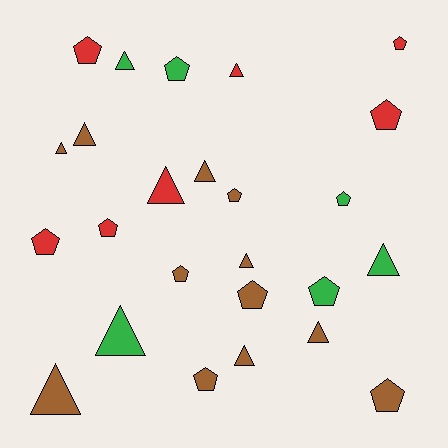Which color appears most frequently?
Brown, with 12 objects.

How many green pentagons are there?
There are 3 green pentagons.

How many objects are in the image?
There are 25 objects.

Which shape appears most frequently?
Pentagon, with 13 objects.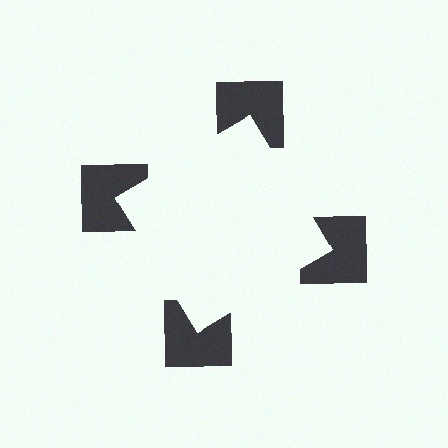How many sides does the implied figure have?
4 sides.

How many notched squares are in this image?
There are 4 — one at each vertex of the illusory square.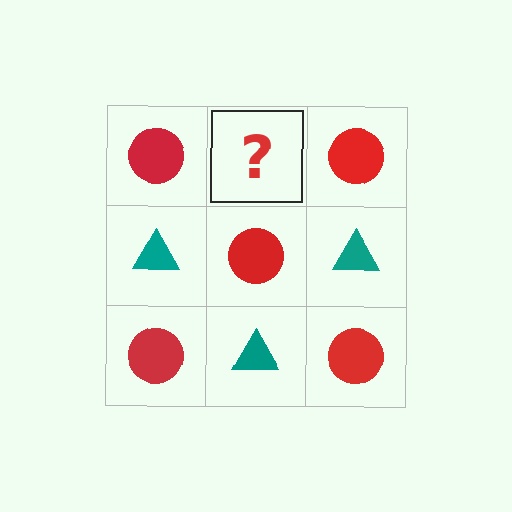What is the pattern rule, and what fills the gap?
The rule is that it alternates red circle and teal triangle in a checkerboard pattern. The gap should be filled with a teal triangle.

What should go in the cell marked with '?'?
The missing cell should contain a teal triangle.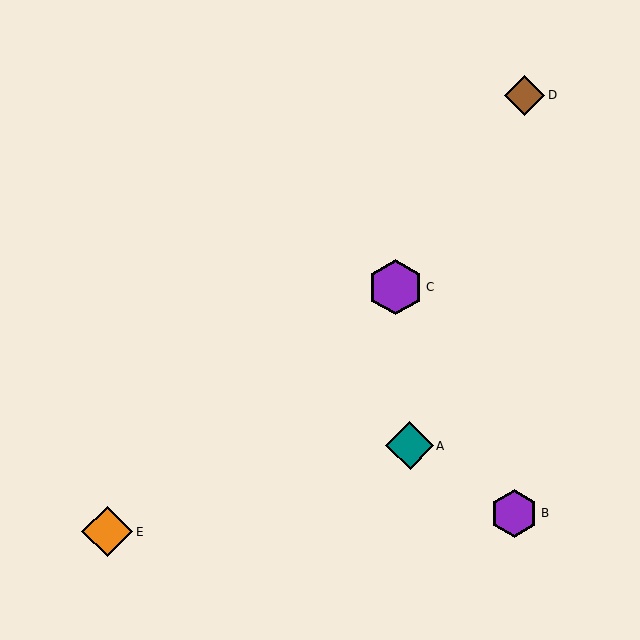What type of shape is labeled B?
Shape B is a purple hexagon.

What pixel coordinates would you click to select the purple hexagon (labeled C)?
Click at (395, 287) to select the purple hexagon C.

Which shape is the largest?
The purple hexagon (labeled C) is the largest.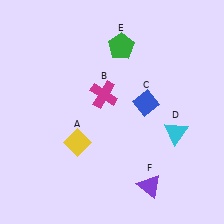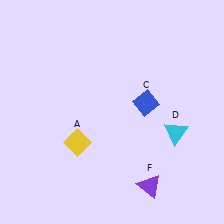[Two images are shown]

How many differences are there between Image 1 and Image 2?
There are 2 differences between the two images.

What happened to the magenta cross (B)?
The magenta cross (B) was removed in Image 2. It was in the top-left area of Image 1.